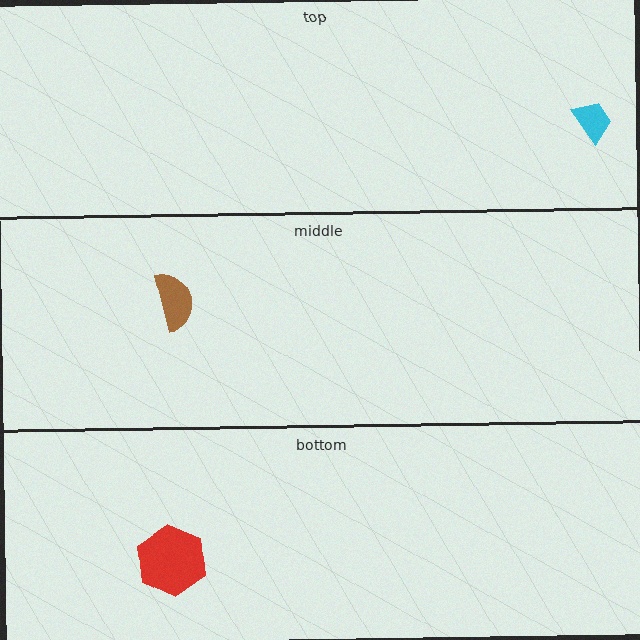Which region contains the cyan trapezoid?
The top region.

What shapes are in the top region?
The cyan trapezoid.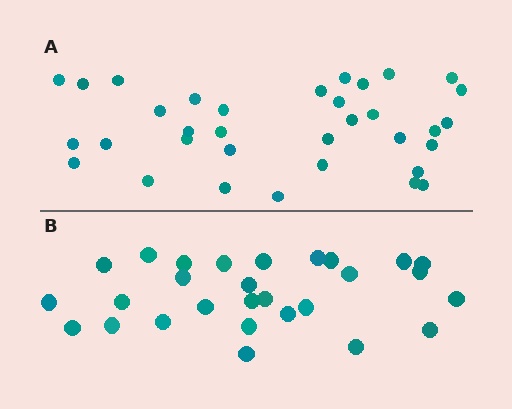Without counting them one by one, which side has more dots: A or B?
Region A (the top region) has more dots.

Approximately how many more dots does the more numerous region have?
Region A has about 6 more dots than region B.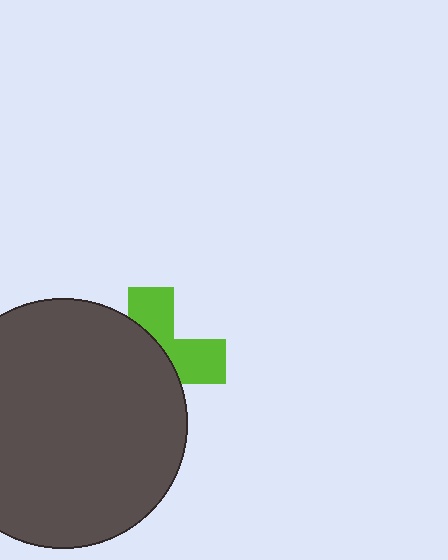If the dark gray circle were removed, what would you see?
You would see the complete lime cross.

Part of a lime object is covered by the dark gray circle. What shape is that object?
It is a cross.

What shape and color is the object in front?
The object in front is a dark gray circle.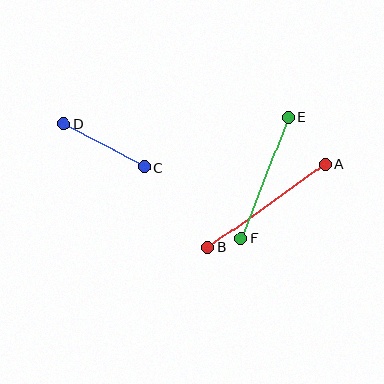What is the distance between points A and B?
The distance is approximately 144 pixels.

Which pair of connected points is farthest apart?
Points A and B are farthest apart.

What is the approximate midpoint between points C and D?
The midpoint is at approximately (104, 145) pixels.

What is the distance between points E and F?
The distance is approximately 129 pixels.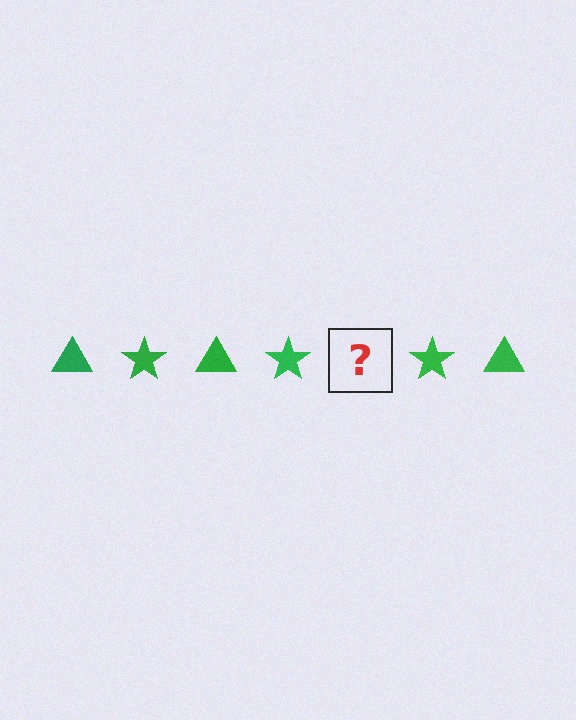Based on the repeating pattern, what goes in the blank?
The blank should be a green triangle.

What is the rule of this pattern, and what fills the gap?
The rule is that the pattern cycles through triangle, star shapes in green. The gap should be filled with a green triangle.